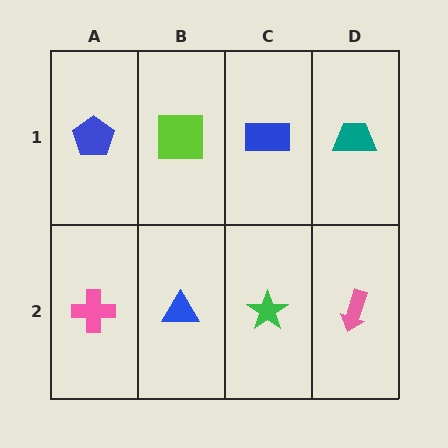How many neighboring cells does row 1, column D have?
2.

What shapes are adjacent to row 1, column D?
A pink arrow (row 2, column D), a blue rectangle (row 1, column C).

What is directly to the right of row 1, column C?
A teal trapezoid.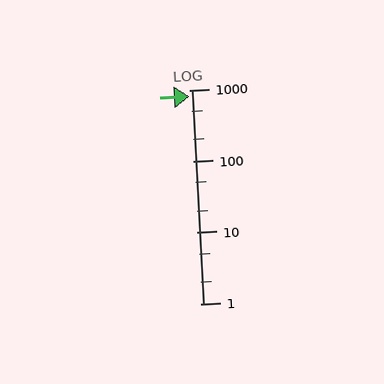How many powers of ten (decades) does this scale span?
The scale spans 3 decades, from 1 to 1000.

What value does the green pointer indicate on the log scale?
The pointer indicates approximately 810.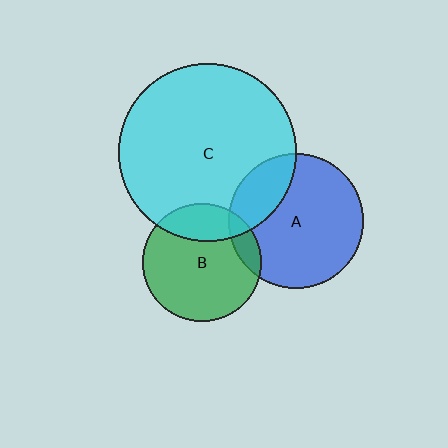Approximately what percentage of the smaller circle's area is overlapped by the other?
Approximately 25%.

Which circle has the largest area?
Circle C (cyan).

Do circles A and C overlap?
Yes.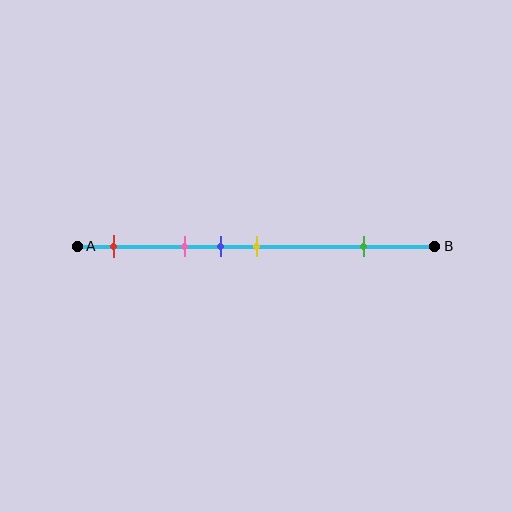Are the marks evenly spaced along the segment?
No, the marks are not evenly spaced.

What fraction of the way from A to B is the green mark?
The green mark is approximately 80% (0.8) of the way from A to B.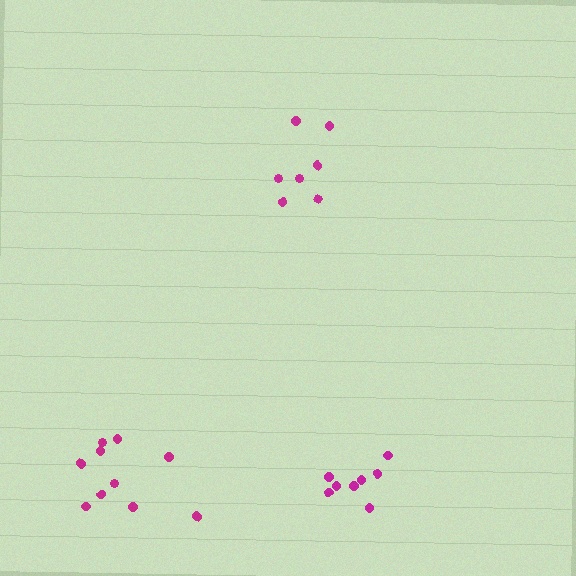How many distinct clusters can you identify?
There are 3 distinct clusters.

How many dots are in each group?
Group 1: 10 dots, Group 2: 8 dots, Group 3: 7 dots (25 total).